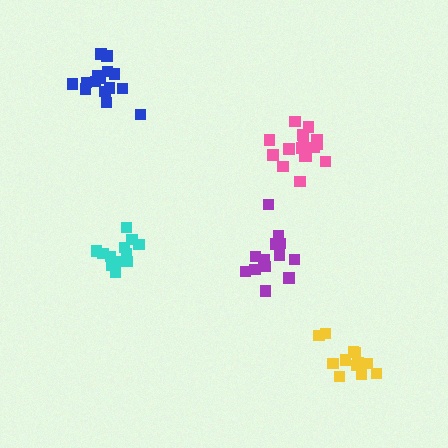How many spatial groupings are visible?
There are 5 spatial groupings.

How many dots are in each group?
Group 1: 16 dots, Group 2: 12 dots, Group 3: 12 dots, Group 4: 13 dots, Group 5: 15 dots (68 total).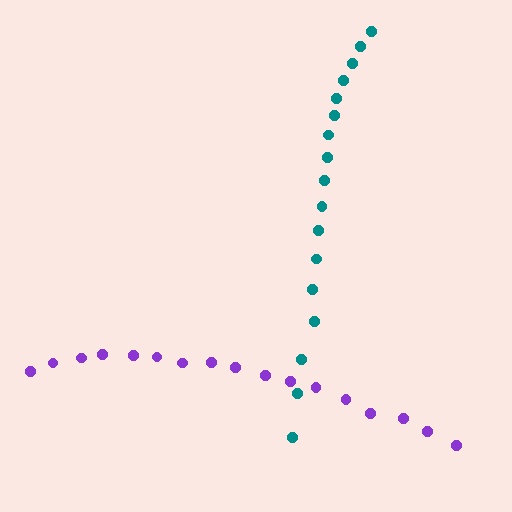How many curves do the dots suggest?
There are 2 distinct paths.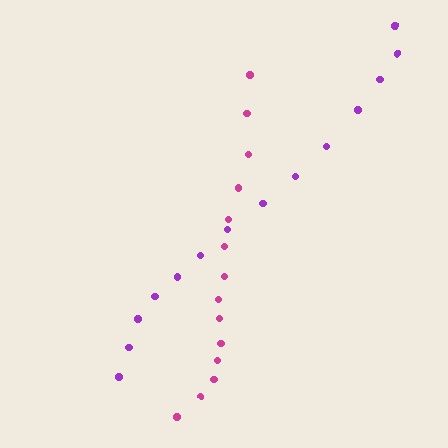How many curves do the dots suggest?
There are 2 distinct paths.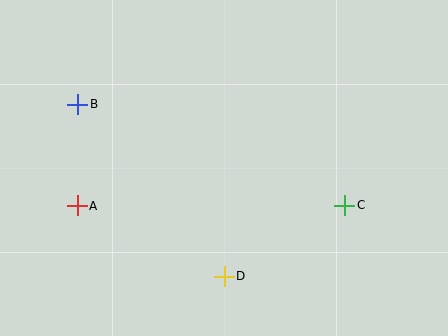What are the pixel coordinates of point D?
Point D is at (224, 276).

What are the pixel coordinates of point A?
Point A is at (77, 206).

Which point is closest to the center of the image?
Point D at (224, 276) is closest to the center.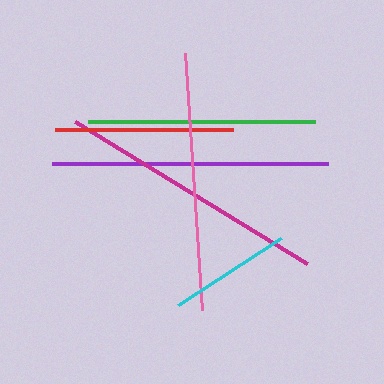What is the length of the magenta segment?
The magenta segment is approximately 271 pixels long.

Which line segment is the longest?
The purple line is the longest at approximately 276 pixels.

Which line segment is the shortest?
The cyan line is the shortest at approximately 123 pixels.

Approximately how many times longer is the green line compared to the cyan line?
The green line is approximately 1.8 times the length of the cyan line.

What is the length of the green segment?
The green segment is approximately 227 pixels long.